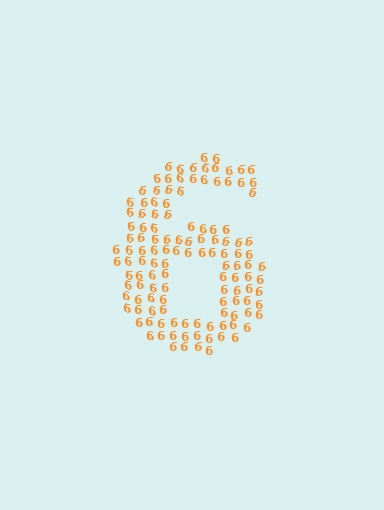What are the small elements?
The small elements are digit 6's.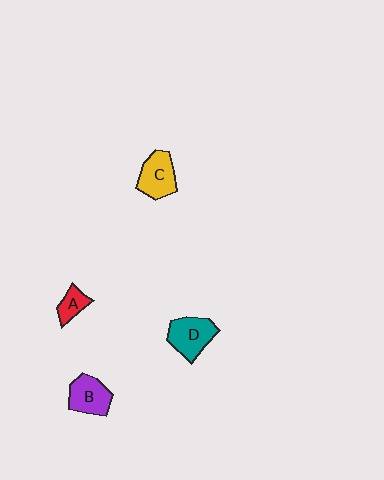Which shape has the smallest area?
Shape A (red).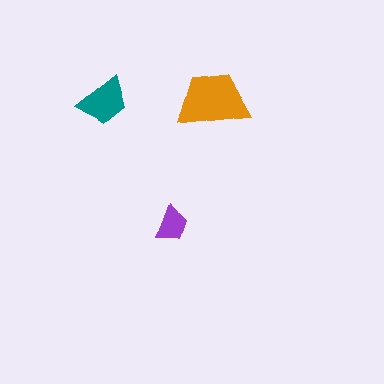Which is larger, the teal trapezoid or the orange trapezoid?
The orange one.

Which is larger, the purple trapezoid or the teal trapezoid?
The teal one.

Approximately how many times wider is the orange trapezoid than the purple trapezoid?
About 2 times wider.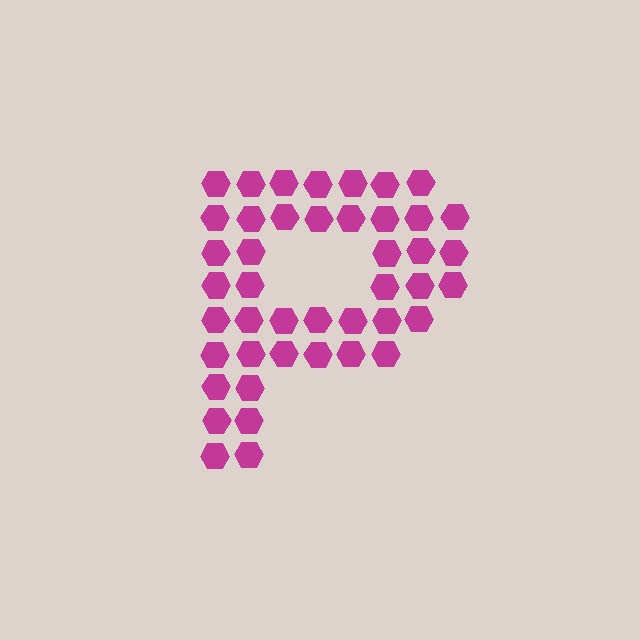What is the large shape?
The large shape is the letter P.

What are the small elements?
The small elements are hexagons.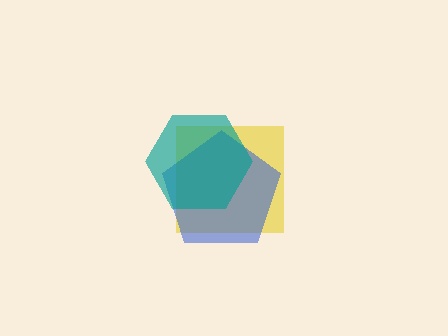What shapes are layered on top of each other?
The layered shapes are: a yellow square, a blue pentagon, a teal hexagon.